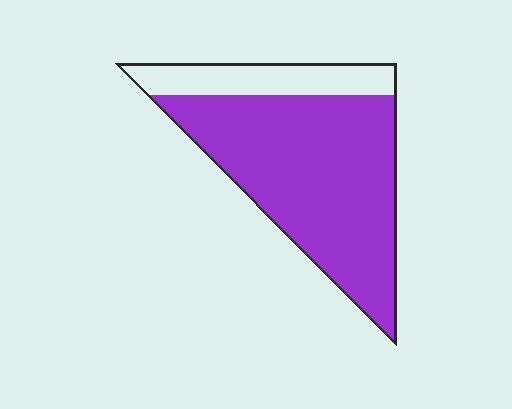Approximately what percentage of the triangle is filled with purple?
Approximately 80%.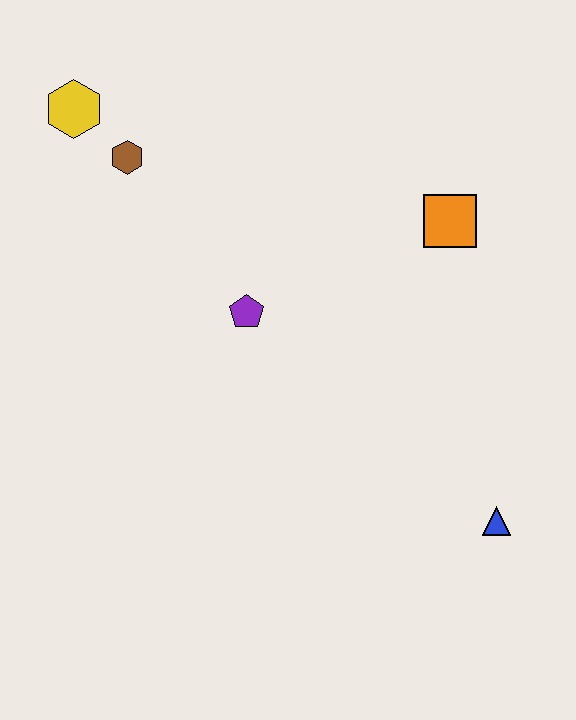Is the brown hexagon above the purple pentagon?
Yes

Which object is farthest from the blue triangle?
The yellow hexagon is farthest from the blue triangle.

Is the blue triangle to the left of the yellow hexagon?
No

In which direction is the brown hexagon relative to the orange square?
The brown hexagon is to the left of the orange square.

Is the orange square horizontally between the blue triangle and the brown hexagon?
Yes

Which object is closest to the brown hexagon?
The yellow hexagon is closest to the brown hexagon.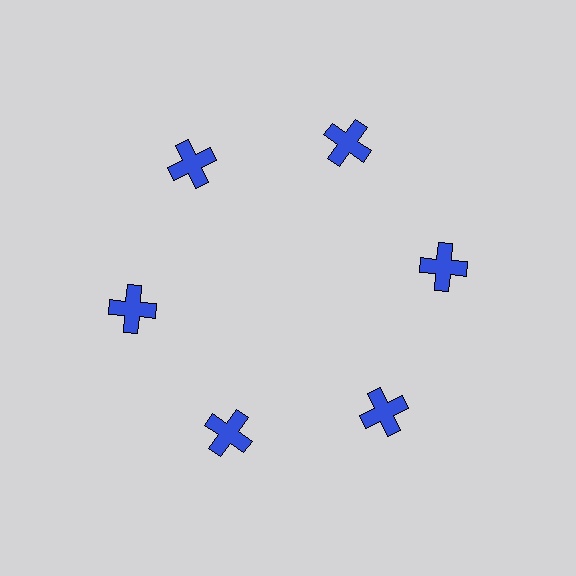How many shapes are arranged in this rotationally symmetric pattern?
There are 6 shapes, arranged in 6 groups of 1.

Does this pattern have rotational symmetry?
Yes, this pattern has 6-fold rotational symmetry. It looks the same after rotating 60 degrees around the center.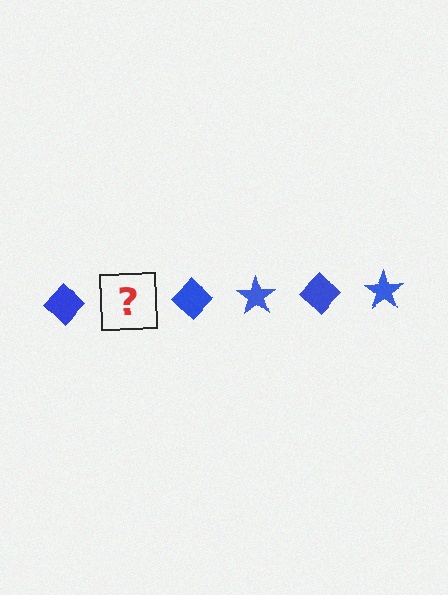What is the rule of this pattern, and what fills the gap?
The rule is that the pattern cycles through diamond, star shapes in blue. The gap should be filled with a blue star.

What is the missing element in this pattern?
The missing element is a blue star.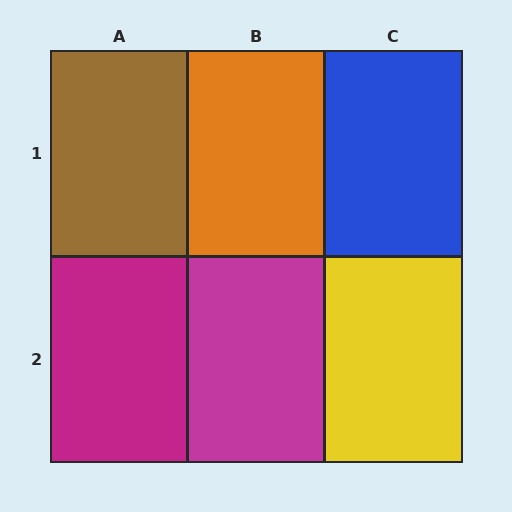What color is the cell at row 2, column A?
Magenta.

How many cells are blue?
1 cell is blue.